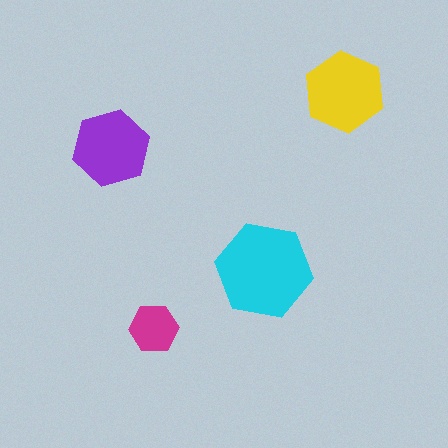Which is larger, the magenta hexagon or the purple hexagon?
The purple one.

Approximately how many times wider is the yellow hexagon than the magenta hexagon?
About 1.5 times wider.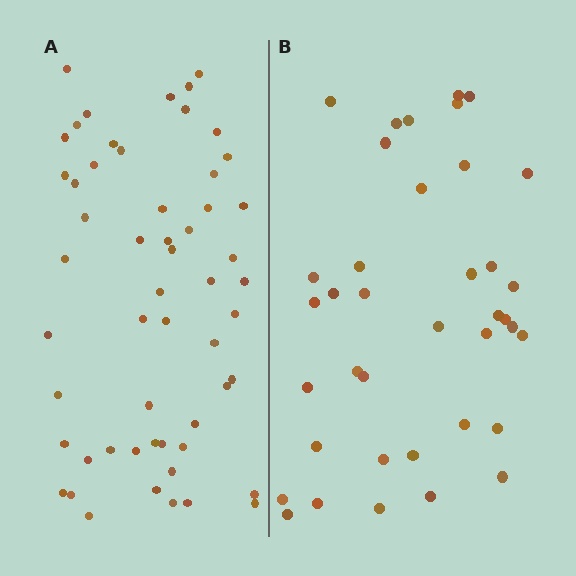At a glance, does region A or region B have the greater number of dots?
Region A (the left region) has more dots.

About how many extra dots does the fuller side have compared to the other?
Region A has approximately 15 more dots than region B.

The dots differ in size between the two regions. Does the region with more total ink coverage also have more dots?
No. Region B has more total ink coverage because its dots are larger, but region A actually contains more individual dots. Total area can be misleading — the number of items is what matters here.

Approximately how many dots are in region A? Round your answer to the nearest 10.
About 60 dots. (The exact count is 55, which rounds to 60.)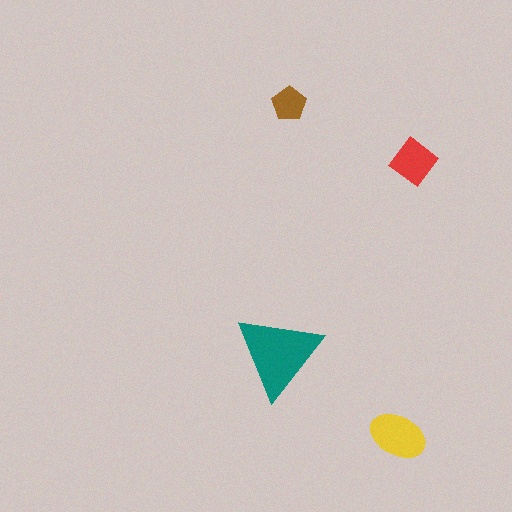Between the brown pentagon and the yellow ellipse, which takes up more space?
The yellow ellipse.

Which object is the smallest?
The brown pentagon.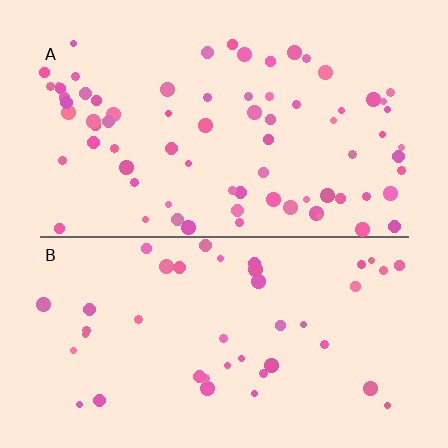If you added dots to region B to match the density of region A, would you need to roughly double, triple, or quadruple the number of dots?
Approximately double.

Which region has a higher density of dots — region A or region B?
A (the top).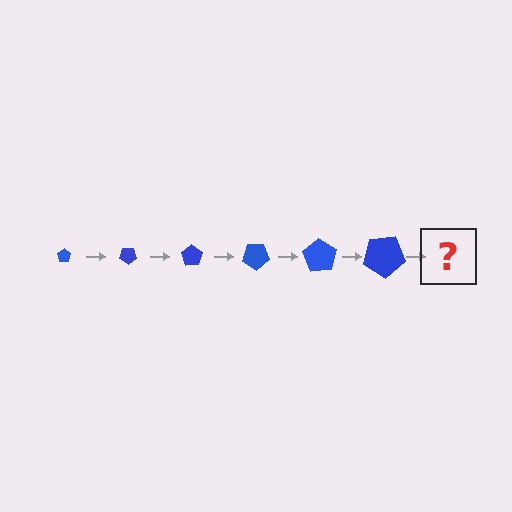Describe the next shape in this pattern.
It should be a pentagon, larger than the previous one and rotated 210 degrees from the start.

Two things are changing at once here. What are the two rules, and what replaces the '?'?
The two rules are that the pentagon grows larger each step and it rotates 35 degrees each step. The '?' should be a pentagon, larger than the previous one and rotated 210 degrees from the start.